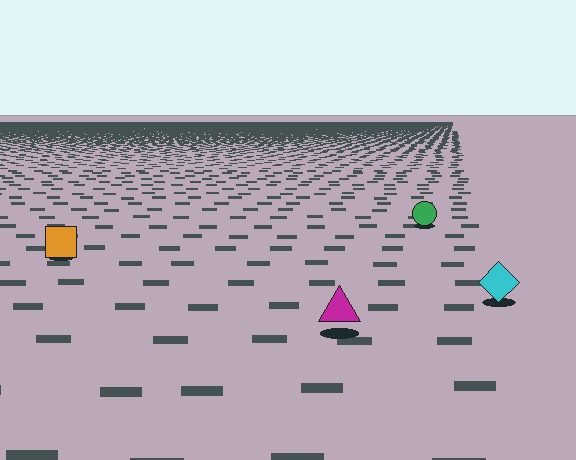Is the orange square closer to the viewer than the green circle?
Yes. The orange square is closer — you can tell from the texture gradient: the ground texture is coarser near it.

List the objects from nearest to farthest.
From nearest to farthest: the magenta triangle, the cyan diamond, the orange square, the green circle.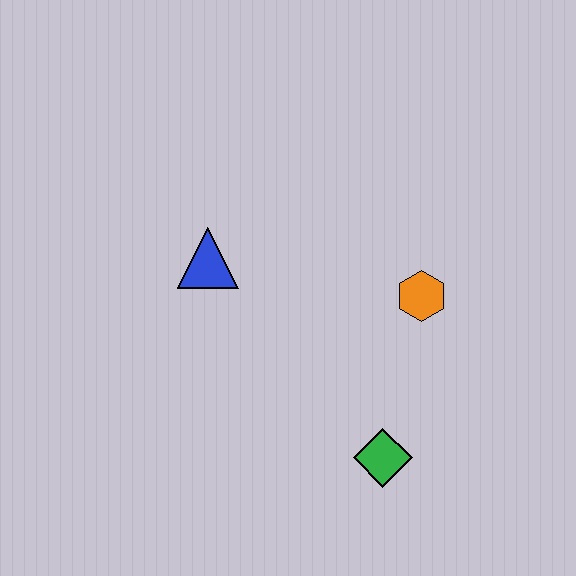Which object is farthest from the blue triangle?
The green diamond is farthest from the blue triangle.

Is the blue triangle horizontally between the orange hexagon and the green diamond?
No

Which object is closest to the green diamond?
The orange hexagon is closest to the green diamond.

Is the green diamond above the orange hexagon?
No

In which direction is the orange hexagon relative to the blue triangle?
The orange hexagon is to the right of the blue triangle.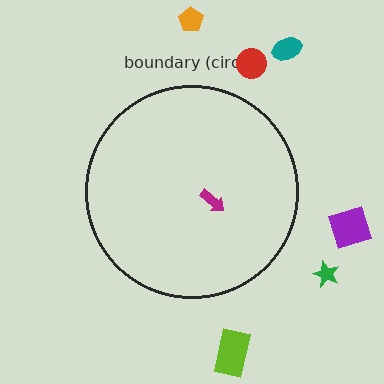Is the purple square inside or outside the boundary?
Outside.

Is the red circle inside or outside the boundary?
Outside.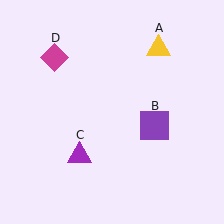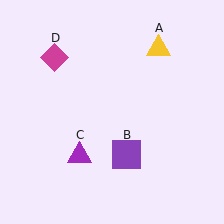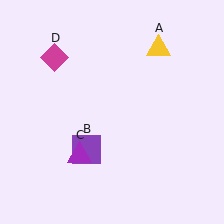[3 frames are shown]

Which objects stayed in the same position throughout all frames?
Yellow triangle (object A) and purple triangle (object C) and magenta diamond (object D) remained stationary.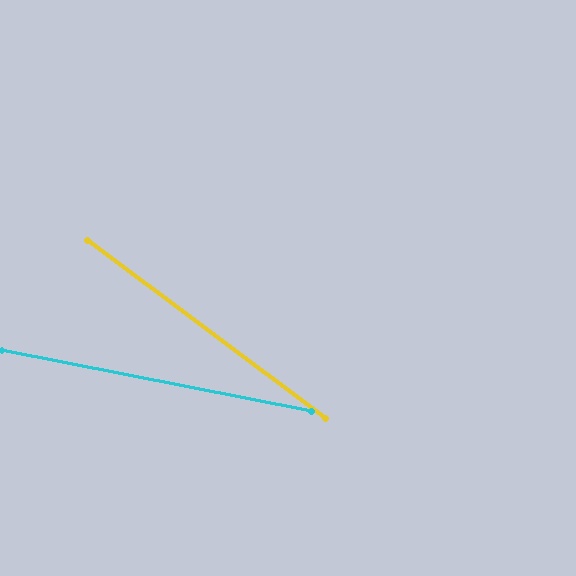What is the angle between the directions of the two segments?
Approximately 26 degrees.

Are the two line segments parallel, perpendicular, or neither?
Neither parallel nor perpendicular — they differ by about 26°.